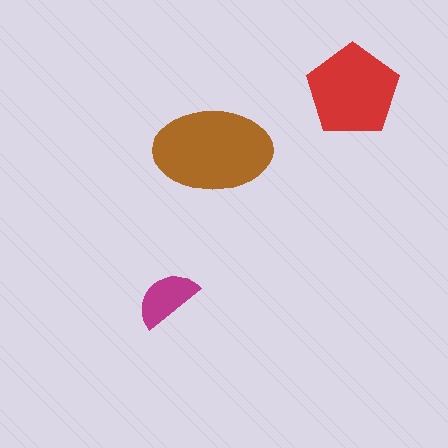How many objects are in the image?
There are 3 objects in the image.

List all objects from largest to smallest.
The brown ellipse, the red pentagon, the magenta semicircle.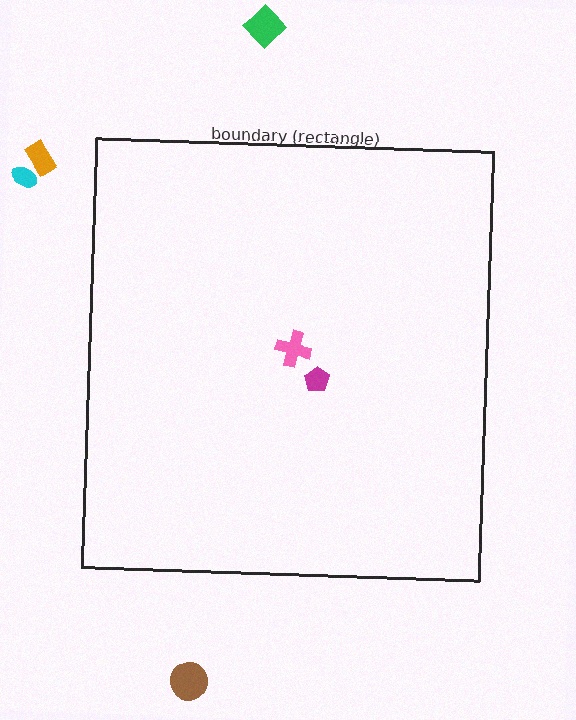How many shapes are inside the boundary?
2 inside, 4 outside.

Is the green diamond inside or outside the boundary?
Outside.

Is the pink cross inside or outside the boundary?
Inside.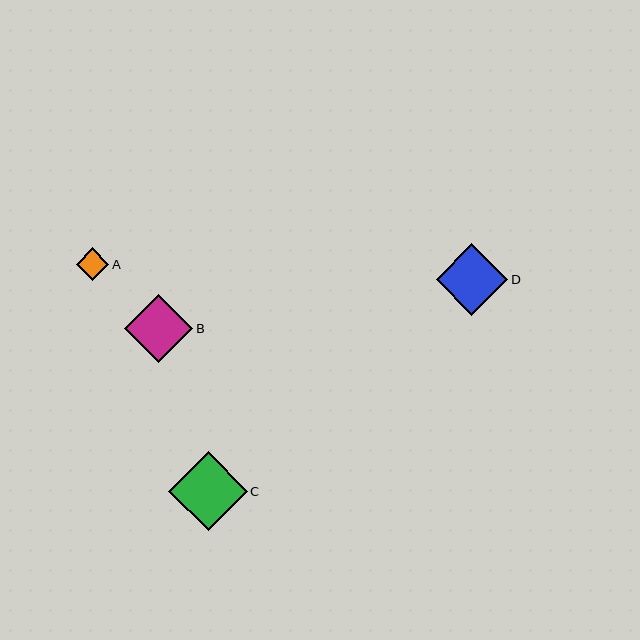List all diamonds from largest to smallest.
From largest to smallest: C, D, B, A.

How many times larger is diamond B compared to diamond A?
Diamond B is approximately 2.1 times the size of diamond A.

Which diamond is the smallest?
Diamond A is the smallest with a size of approximately 33 pixels.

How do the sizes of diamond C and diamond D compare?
Diamond C and diamond D are approximately the same size.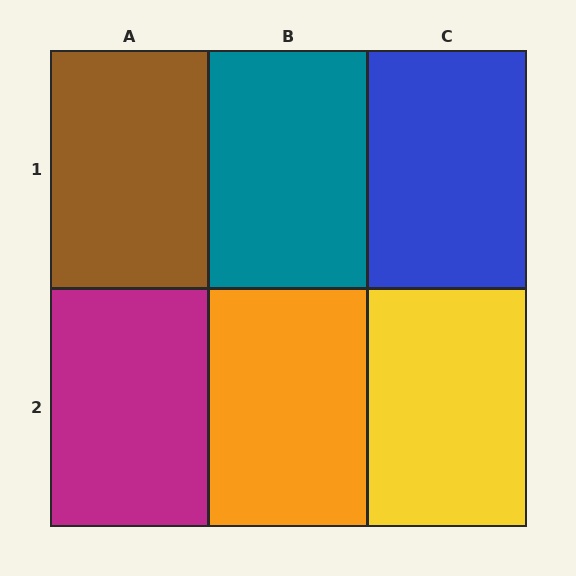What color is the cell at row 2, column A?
Magenta.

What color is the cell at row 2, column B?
Orange.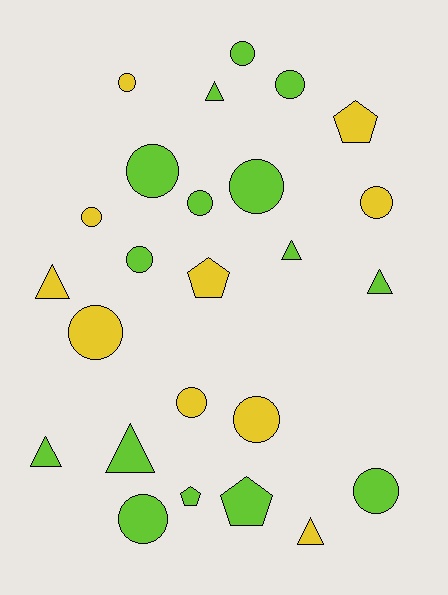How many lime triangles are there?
There are 5 lime triangles.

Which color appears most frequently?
Lime, with 15 objects.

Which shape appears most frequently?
Circle, with 14 objects.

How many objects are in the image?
There are 25 objects.